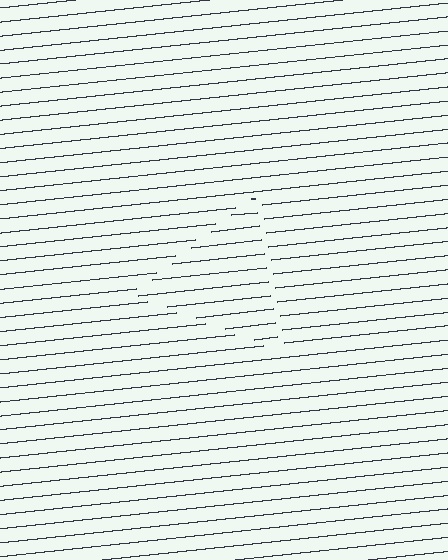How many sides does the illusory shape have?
3 sides — the line-ends trace a triangle.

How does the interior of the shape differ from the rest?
The interior of the shape contains the same grating, shifted by half a period — the contour is defined by the phase discontinuity where line-ends from the inner and outer gratings abut.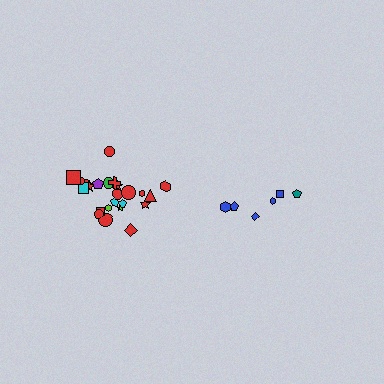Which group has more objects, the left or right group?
The left group.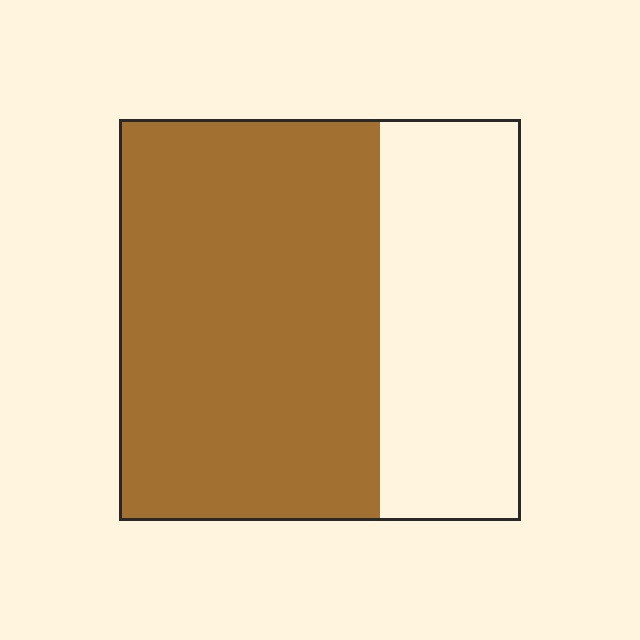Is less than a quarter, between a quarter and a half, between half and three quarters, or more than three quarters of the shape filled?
Between half and three quarters.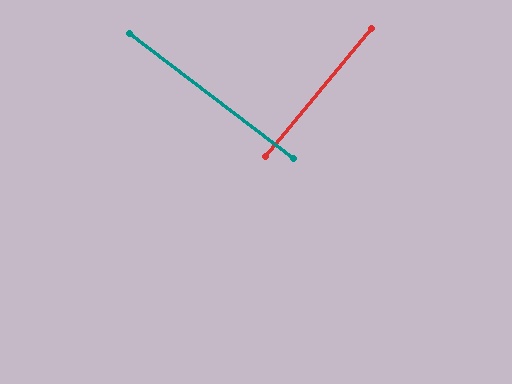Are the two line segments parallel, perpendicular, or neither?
Perpendicular — they meet at approximately 88°.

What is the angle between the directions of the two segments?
Approximately 88 degrees.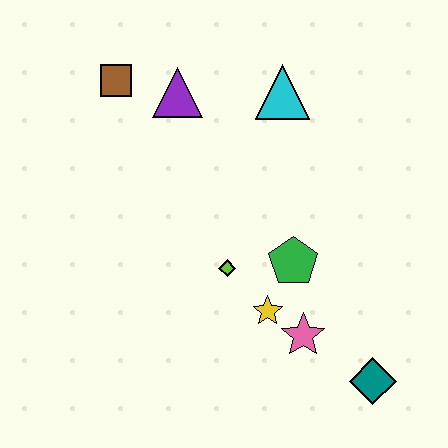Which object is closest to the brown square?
The purple triangle is closest to the brown square.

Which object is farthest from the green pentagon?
The brown square is farthest from the green pentagon.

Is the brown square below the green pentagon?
No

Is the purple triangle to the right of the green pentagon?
No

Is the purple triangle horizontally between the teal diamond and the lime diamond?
No